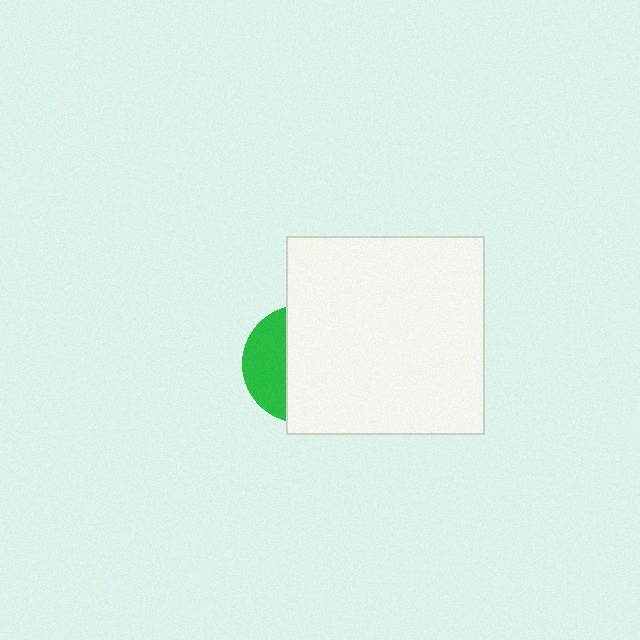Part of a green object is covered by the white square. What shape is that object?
It is a circle.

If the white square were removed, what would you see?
You would see the complete green circle.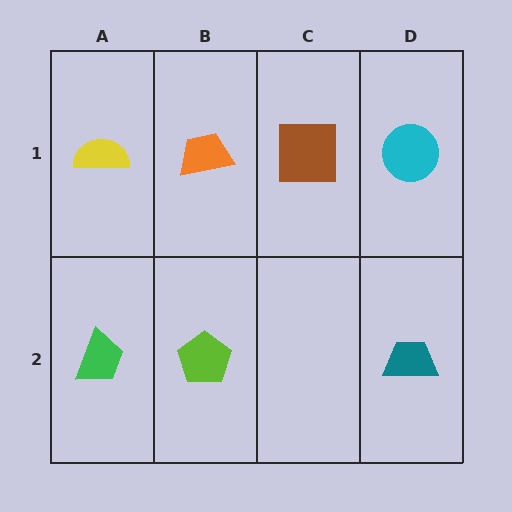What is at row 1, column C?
A brown square.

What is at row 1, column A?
A yellow semicircle.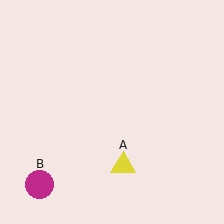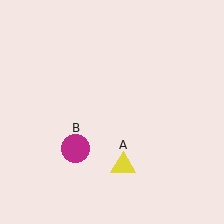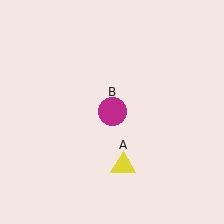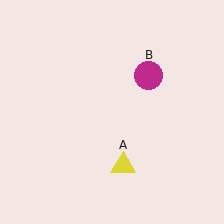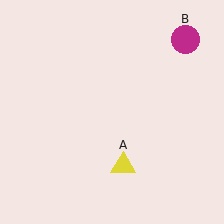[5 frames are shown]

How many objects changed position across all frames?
1 object changed position: magenta circle (object B).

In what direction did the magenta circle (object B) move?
The magenta circle (object B) moved up and to the right.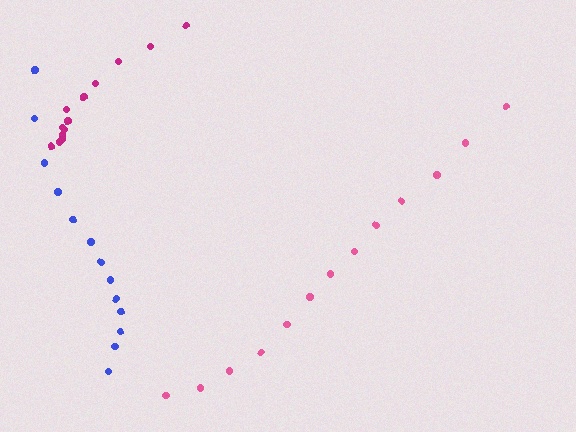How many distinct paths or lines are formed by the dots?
There are 3 distinct paths.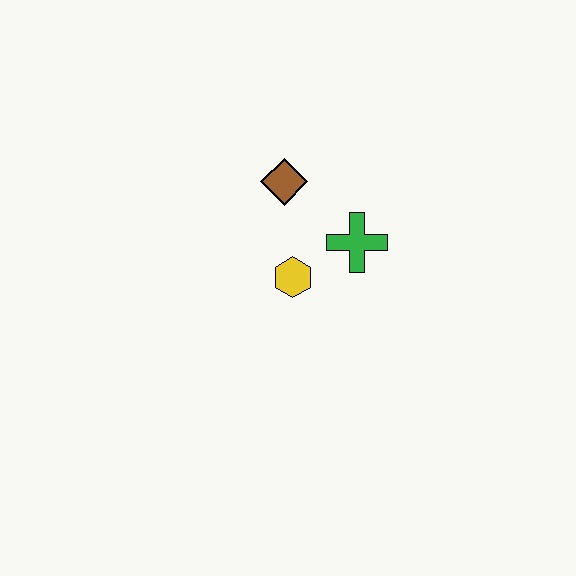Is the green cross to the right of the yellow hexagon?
Yes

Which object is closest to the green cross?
The yellow hexagon is closest to the green cross.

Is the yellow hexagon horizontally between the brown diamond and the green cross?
Yes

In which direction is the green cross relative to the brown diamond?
The green cross is to the right of the brown diamond.